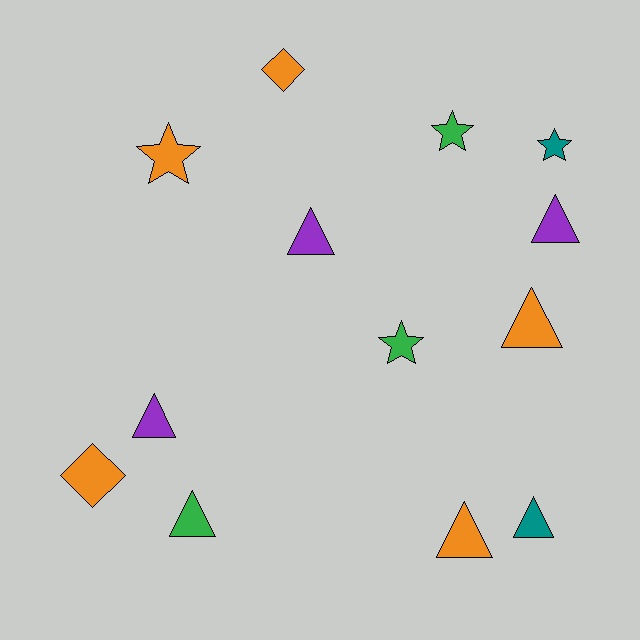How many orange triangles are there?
There are 2 orange triangles.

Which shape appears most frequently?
Triangle, with 7 objects.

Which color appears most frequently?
Orange, with 5 objects.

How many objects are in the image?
There are 13 objects.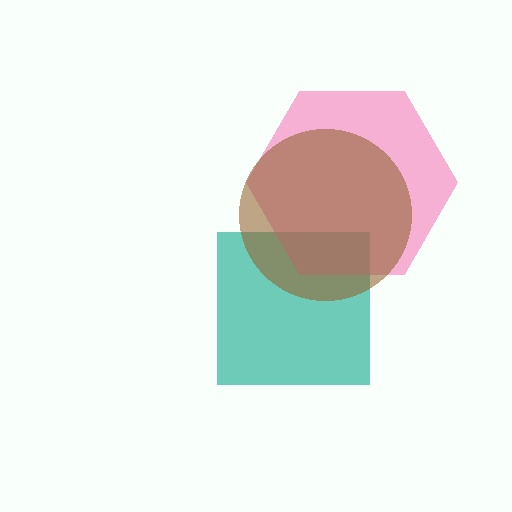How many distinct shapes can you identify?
There are 3 distinct shapes: a teal square, a pink hexagon, a brown circle.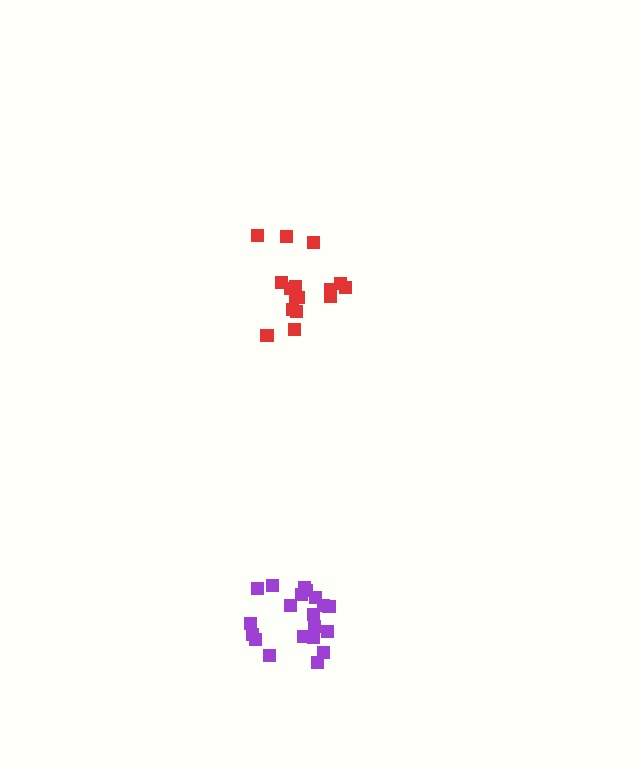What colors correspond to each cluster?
The clusters are colored: red, purple.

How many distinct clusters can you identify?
There are 2 distinct clusters.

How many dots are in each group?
Group 1: 16 dots, Group 2: 20 dots (36 total).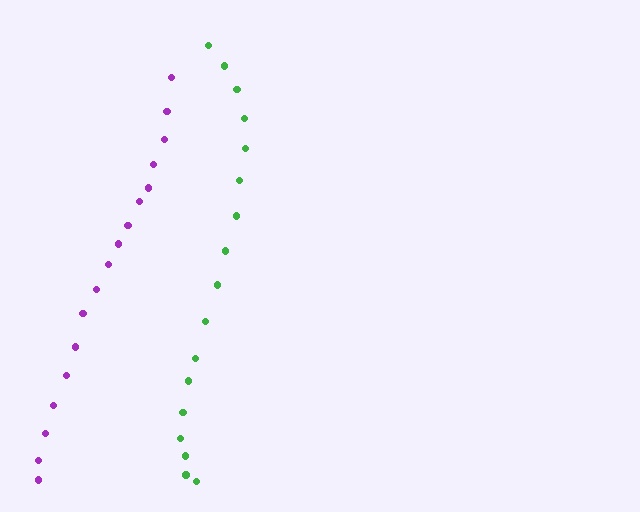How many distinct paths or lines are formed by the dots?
There are 2 distinct paths.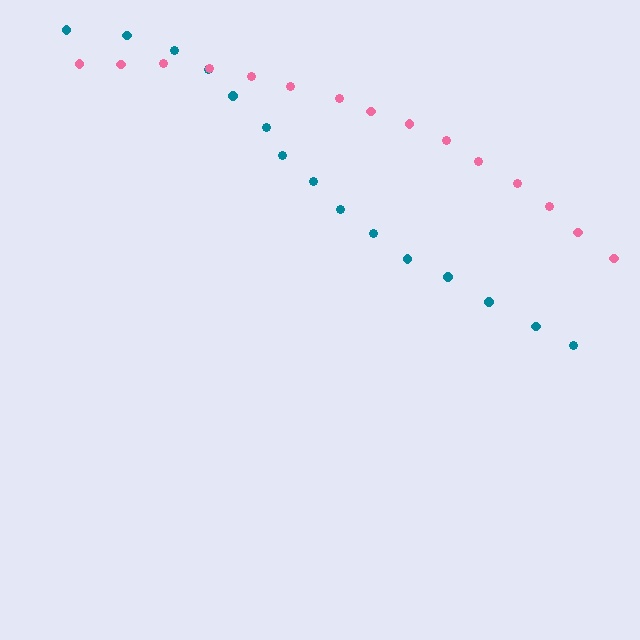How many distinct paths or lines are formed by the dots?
There are 2 distinct paths.